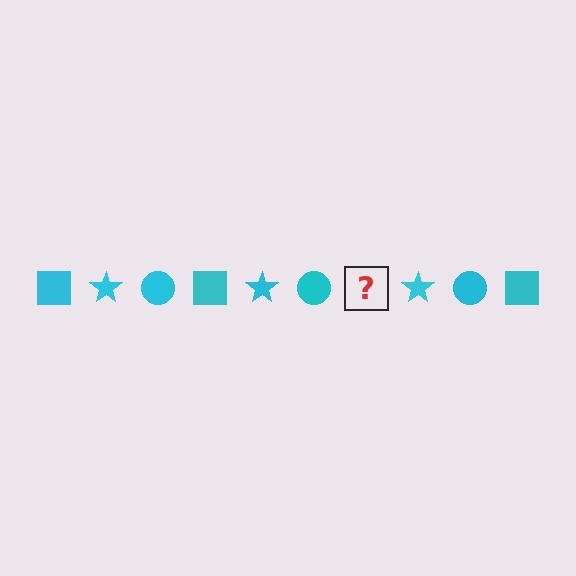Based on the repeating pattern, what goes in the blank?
The blank should be a cyan square.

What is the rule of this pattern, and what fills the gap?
The rule is that the pattern cycles through square, star, circle shapes in cyan. The gap should be filled with a cyan square.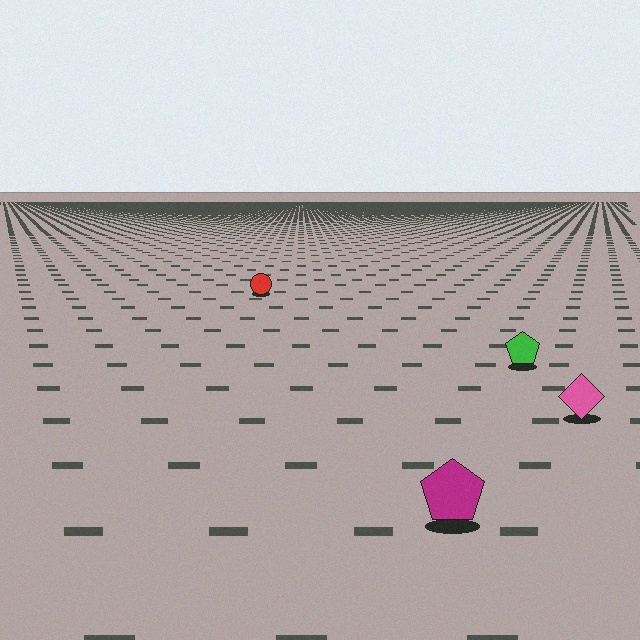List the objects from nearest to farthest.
From nearest to farthest: the magenta pentagon, the pink diamond, the green pentagon, the red circle.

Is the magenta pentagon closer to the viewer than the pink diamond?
Yes. The magenta pentagon is closer — you can tell from the texture gradient: the ground texture is coarser near it.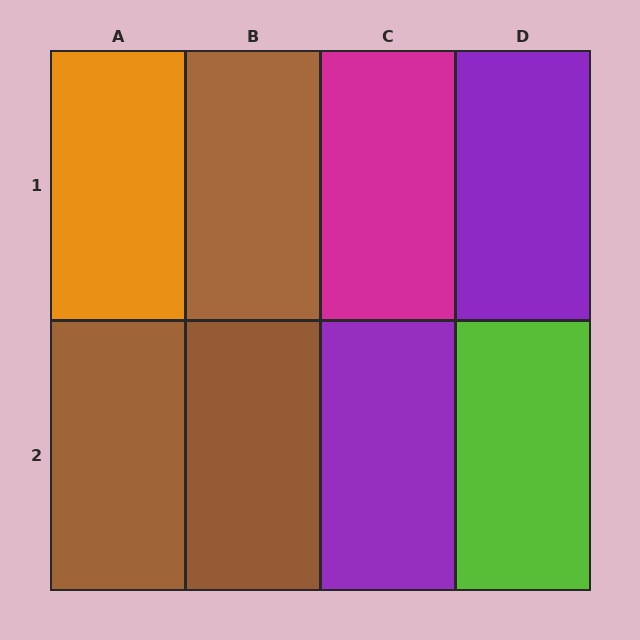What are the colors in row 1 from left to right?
Orange, brown, magenta, purple.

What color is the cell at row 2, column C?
Purple.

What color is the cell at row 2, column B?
Brown.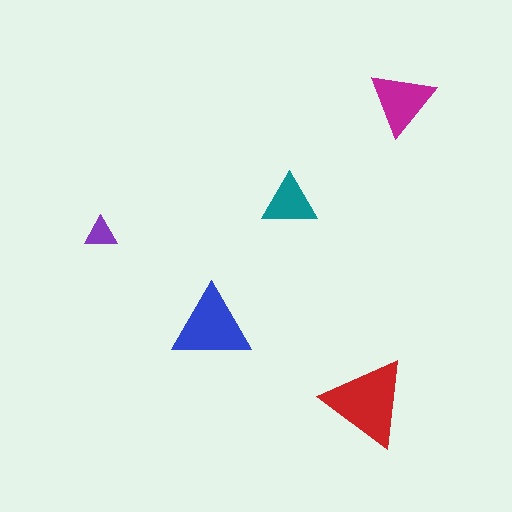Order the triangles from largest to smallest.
the red one, the blue one, the magenta one, the teal one, the purple one.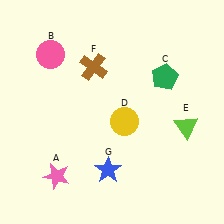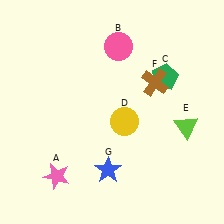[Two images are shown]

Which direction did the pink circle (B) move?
The pink circle (B) moved right.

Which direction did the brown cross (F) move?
The brown cross (F) moved right.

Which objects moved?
The objects that moved are: the pink circle (B), the brown cross (F).